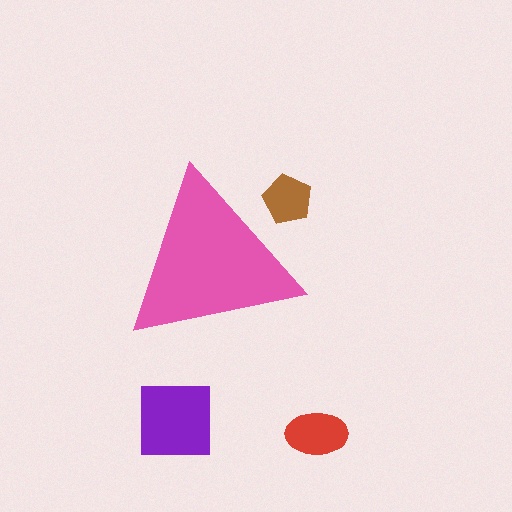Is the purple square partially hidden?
No, the purple square is fully visible.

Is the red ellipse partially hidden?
No, the red ellipse is fully visible.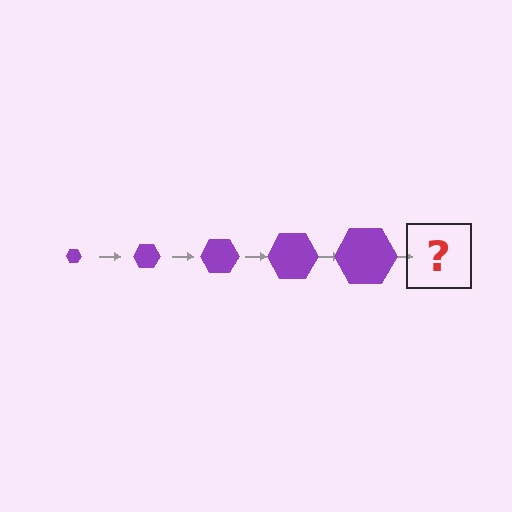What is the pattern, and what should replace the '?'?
The pattern is that the hexagon gets progressively larger each step. The '?' should be a purple hexagon, larger than the previous one.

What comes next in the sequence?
The next element should be a purple hexagon, larger than the previous one.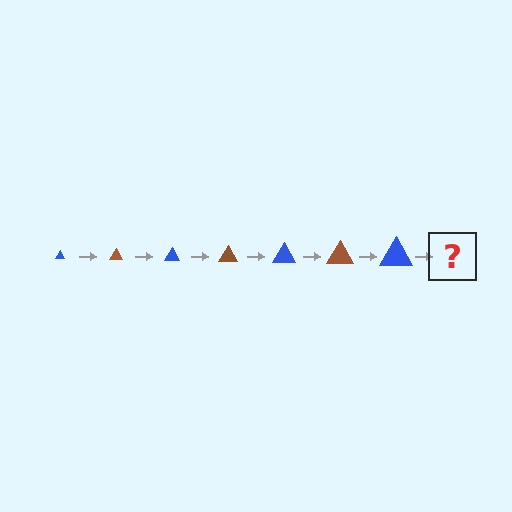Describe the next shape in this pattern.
It should be a brown triangle, larger than the previous one.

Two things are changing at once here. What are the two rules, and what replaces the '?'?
The two rules are that the triangle grows larger each step and the color cycles through blue and brown. The '?' should be a brown triangle, larger than the previous one.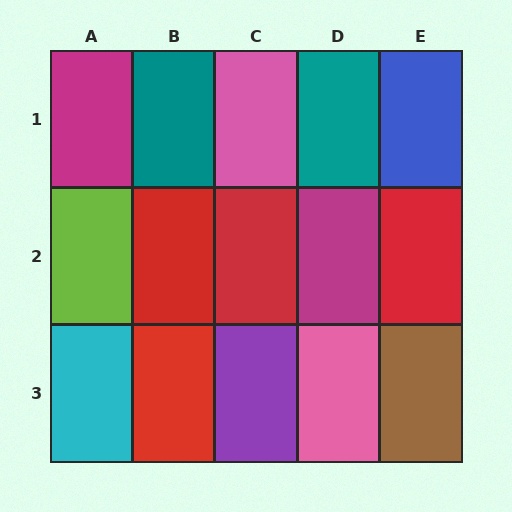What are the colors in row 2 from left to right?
Lime, red, red, magenta, red.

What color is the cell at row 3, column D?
Pink.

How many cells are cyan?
1 cell is cyan.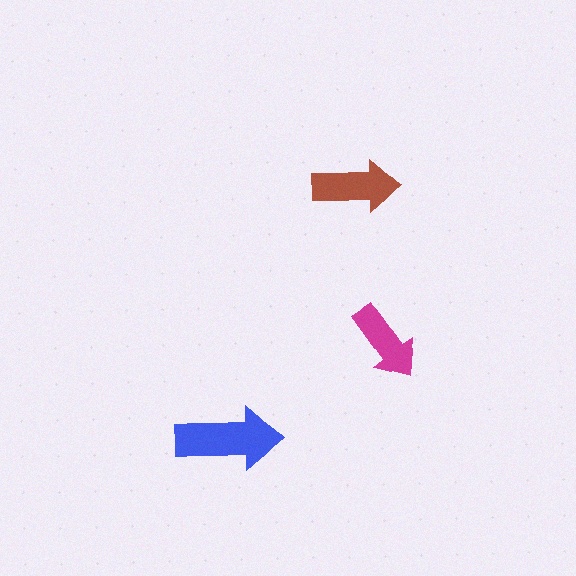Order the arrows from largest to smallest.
the blue one, the brown one, the magenta one.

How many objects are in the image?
There are 3 objects in the image.